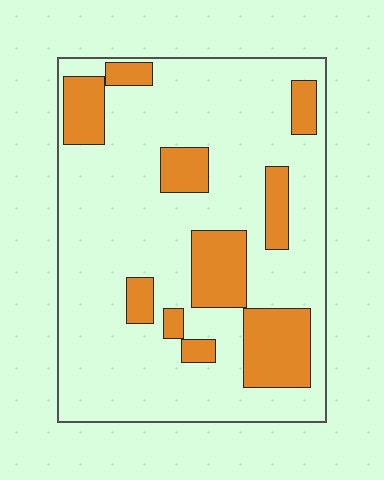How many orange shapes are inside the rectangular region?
10.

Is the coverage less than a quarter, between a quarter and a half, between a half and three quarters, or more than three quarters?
Less than a quarter.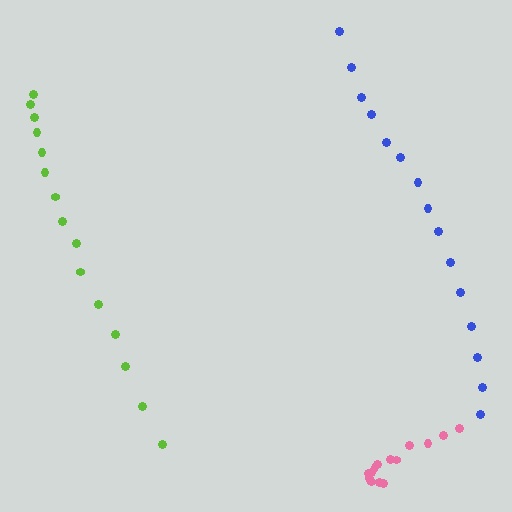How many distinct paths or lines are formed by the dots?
There are 3 distinct paths.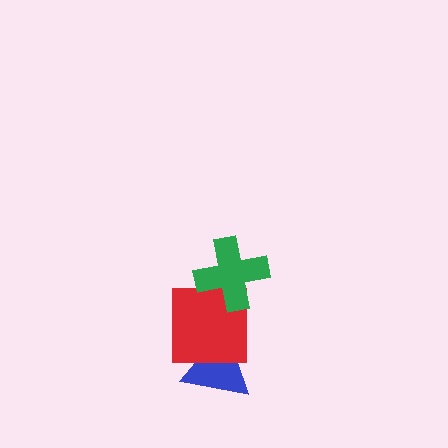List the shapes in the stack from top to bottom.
From top to bottom: the green cross, the red square, the blue triangle.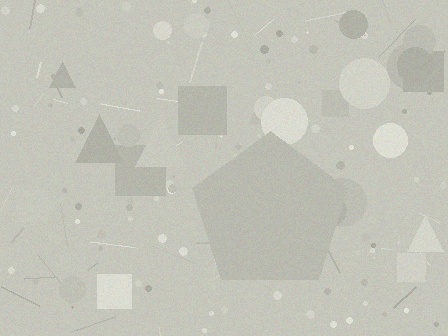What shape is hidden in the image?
A pentagon is hidden in the image.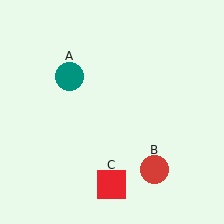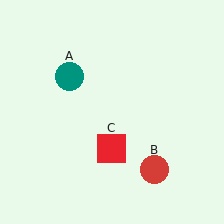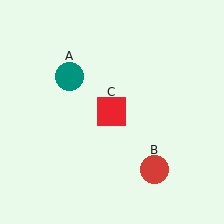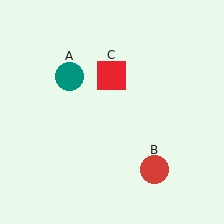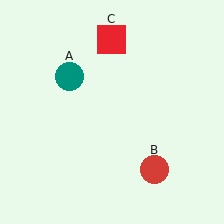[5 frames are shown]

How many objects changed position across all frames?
1 object changed position: red square (object C).